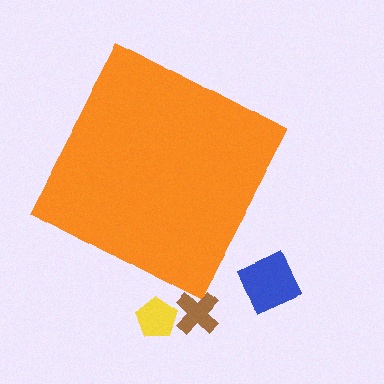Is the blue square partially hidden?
No, the blue square is fully visible.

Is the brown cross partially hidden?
No, the brown cross is fully visible.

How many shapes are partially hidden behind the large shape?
0 shapes are partially hidden.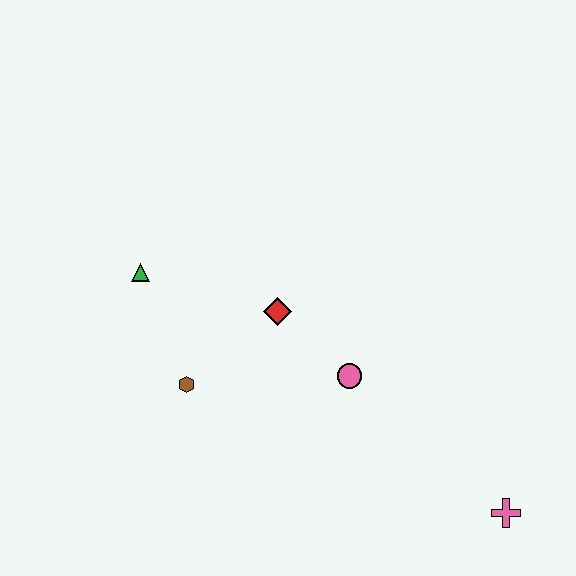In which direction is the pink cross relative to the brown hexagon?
The pink cross is to the right of the brown hexagon.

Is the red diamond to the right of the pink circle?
No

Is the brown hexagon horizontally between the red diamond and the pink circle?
No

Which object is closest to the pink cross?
The pink circle is closest to the pink cross.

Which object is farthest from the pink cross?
The green triangle is farthest from the pink cross.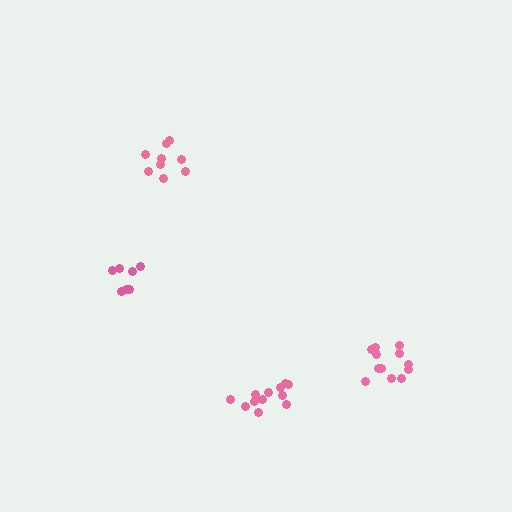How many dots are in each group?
Group 1: 7 dots, Group 2: 12 dots, Group 3: 9 dots, Group 4: 12 dots (40 total).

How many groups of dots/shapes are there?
There are 4 groups.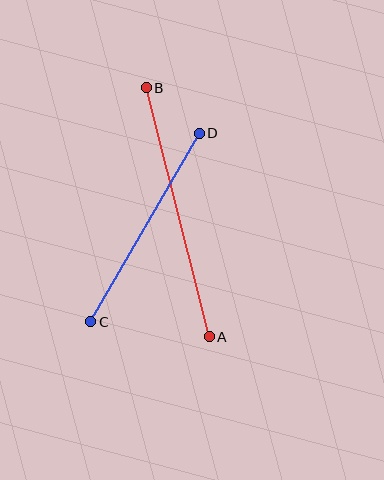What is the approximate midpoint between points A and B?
The midpoint is at approximately (178, 212) pixels.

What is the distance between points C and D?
The distance is approximately 217 pixels.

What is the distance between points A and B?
The distance is approximately 257 pixels.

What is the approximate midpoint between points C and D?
The midpoint is at approximately (145, 228) pixels.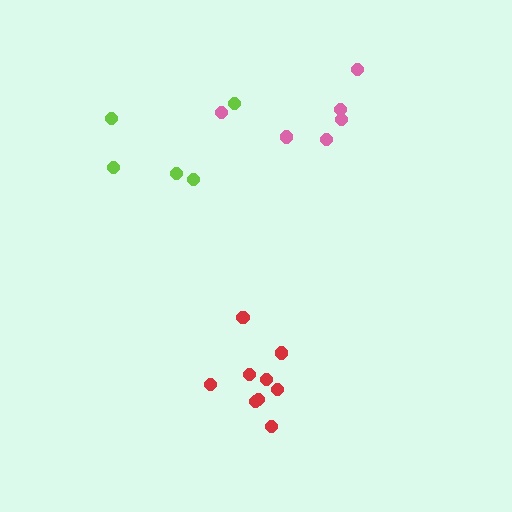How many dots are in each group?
Group 1: 5 dots, Group 2: 6 dots, Group 3: 9 dots (20 total).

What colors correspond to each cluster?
The clusters are colored: lime, pink, red.